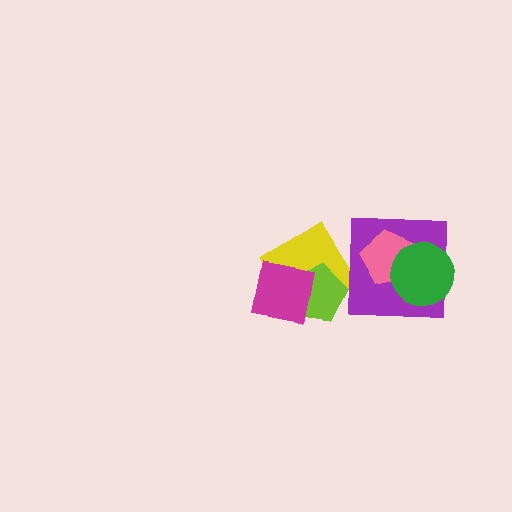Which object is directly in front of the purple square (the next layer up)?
The pink pentagon is directly in front of the purple square.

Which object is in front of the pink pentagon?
The green circle is in front of the pink pentagon.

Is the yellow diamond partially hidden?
Yes, it is partially covered by another shape.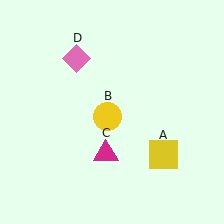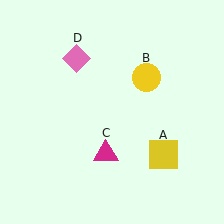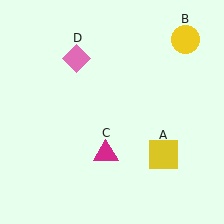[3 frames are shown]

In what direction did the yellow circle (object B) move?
The yellow circle (object B) moved up and to the right.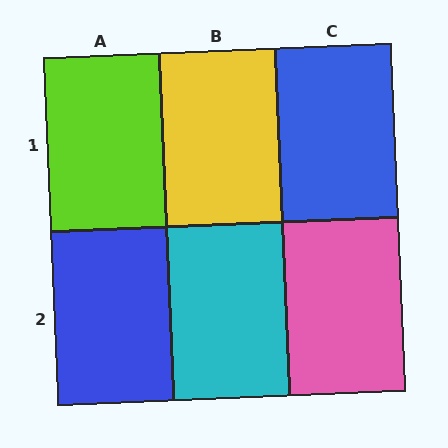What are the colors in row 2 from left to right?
Blue, cyan, pink.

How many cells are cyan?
1 cell is cyan.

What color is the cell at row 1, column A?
Lime.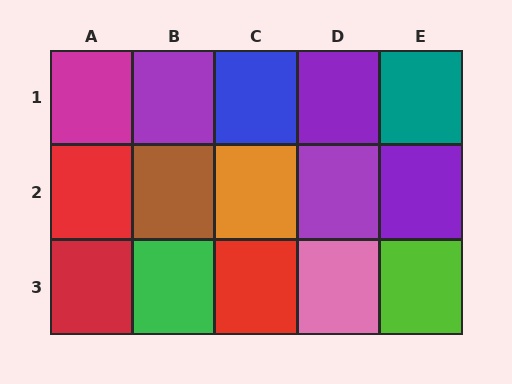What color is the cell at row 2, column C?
Orange.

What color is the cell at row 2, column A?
Red.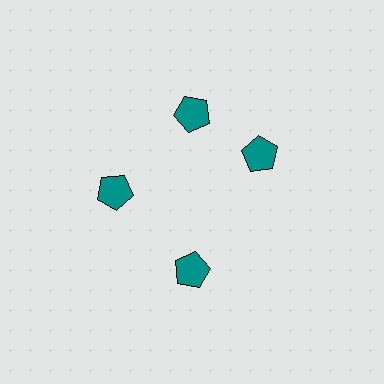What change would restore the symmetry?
The symmetry would be restored by rotating it back into even spacing with its neighbors so that all 4 pentagons sit at equal angles and equal distance from the center.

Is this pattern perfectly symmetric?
No. The 4 teal pentagons are arranged in a ring, but one element near the 3 o'clock position is rotated out of alignment along the ring, breaking the 4-fold rotational symmetry.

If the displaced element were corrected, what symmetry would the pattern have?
It would have 4-fold rotational symmetry — the pattern would map onto itself every 90 degrees.